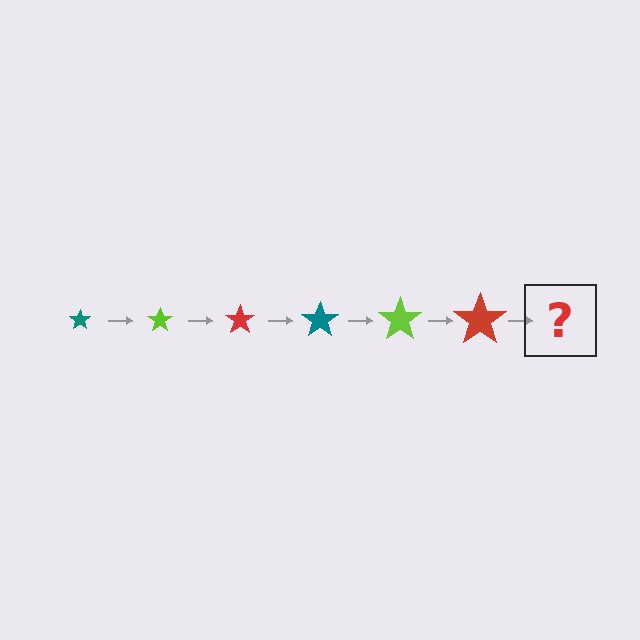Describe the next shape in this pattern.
It should be a teal star, larger than the previous one.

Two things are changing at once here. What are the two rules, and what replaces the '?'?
The two rules are that the star grows larger each step and the color cycles through teal, lime, and red. The '?' should be a teal star, larger than the previous one.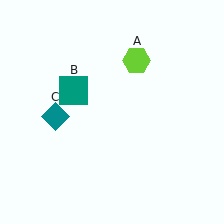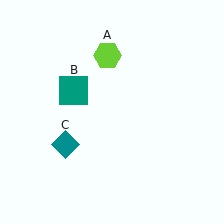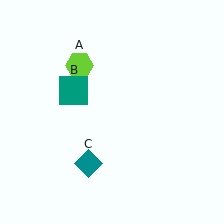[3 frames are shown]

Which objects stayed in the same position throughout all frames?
Teal square (object B) remained stationary.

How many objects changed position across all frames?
2 objects changed position: lime hexagon (object A), teal diamond (object C).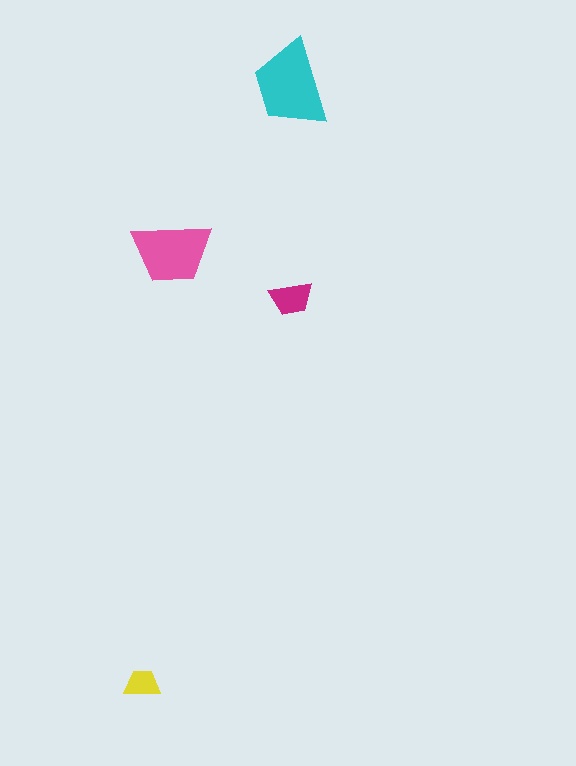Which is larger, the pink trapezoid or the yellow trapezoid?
The pink one.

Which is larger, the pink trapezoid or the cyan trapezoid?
The cyan one.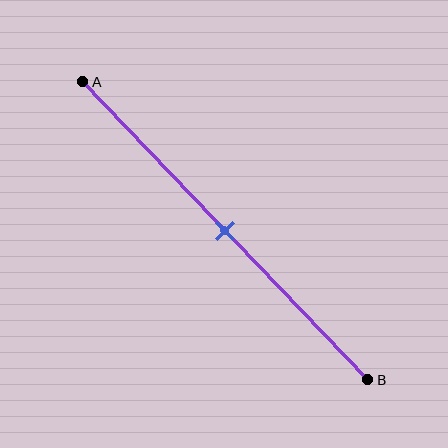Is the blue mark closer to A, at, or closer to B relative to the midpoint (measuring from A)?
The blue mark is approximately at the midpoint of segment AB.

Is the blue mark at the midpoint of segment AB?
Yes, the mark is approximately at the midpoint.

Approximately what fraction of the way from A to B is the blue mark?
The blue mark is approximately 50% of the way from A to B.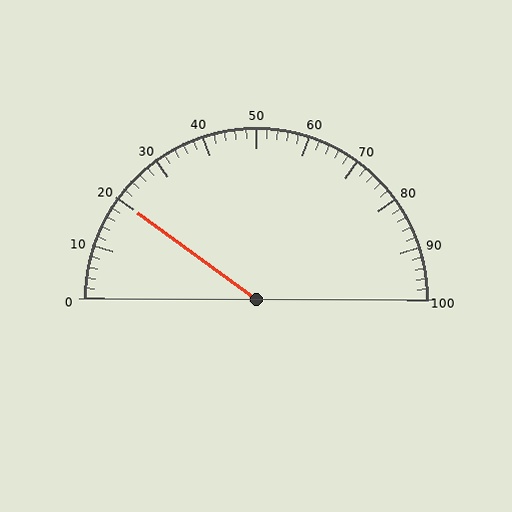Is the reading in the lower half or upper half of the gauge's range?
The reading is in the lower half of the range (0 to 100).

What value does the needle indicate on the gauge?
The needle indicates approximately 20.